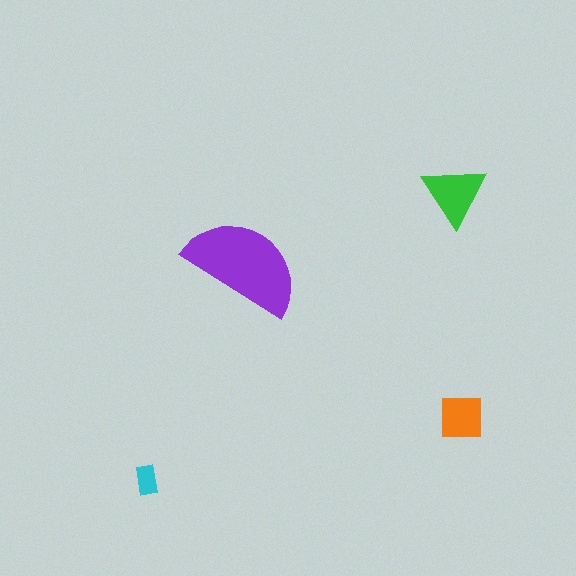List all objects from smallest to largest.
The cyan rectangle, the orange square, the green triangle, the purple semicircle.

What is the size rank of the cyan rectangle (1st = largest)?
4th.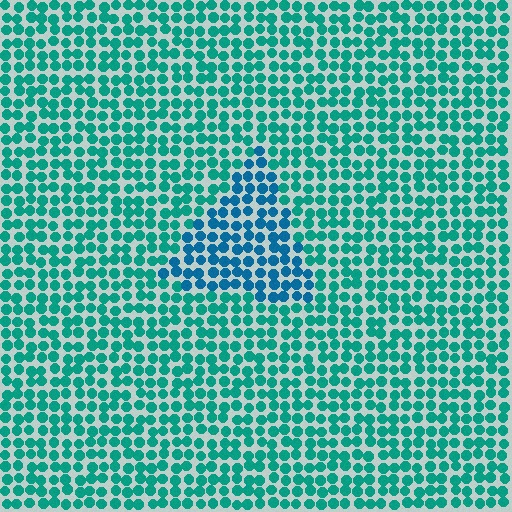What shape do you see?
I see a triangle.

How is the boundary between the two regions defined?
The boundary is defined purely by a slight shift in hue (about 30 degrees). Spacing, size, and orientation are identical on both sides.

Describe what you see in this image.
The image is filled with small teal elements in a uniform arrangement. A triangle-shaped region is visible where the elements are tinted to a slightly different hue, forming a subtle color boundary.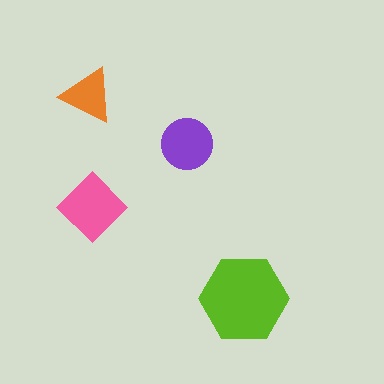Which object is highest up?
The orange triangle is topmost.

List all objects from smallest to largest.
The orange triangle, the purple circle, the pink diamond, the lime hexagon.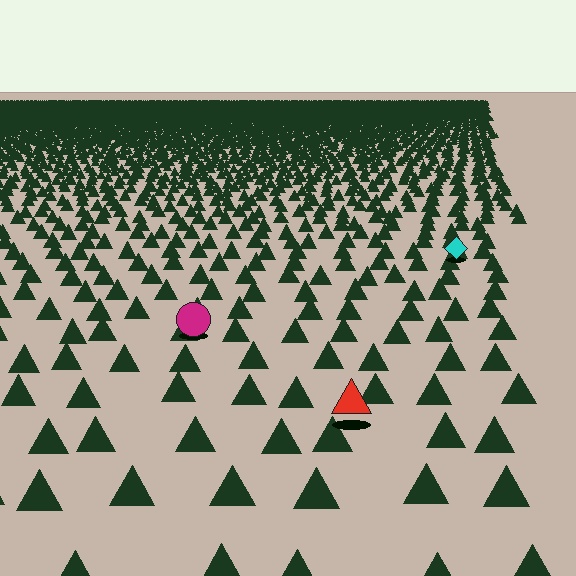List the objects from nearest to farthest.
From nearest to farthest: the red triangle, the magenta circle, the cyan diamond.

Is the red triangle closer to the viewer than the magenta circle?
Yes. The red triangle is closer — you can tell from the texture gradient: the ground texture is coarser near it.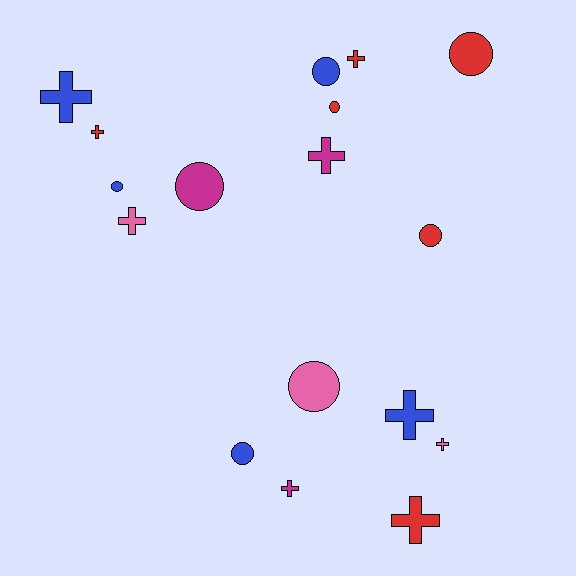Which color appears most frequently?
Red, with 6 objects.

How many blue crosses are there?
There are 2 blue crosses.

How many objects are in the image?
There are 17 objects.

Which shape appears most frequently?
Cross, with 9 objects.